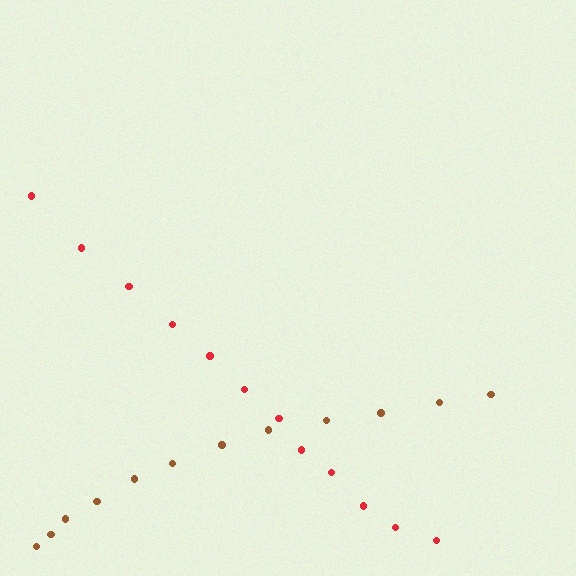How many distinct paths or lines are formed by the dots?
There are 2 distinct paths.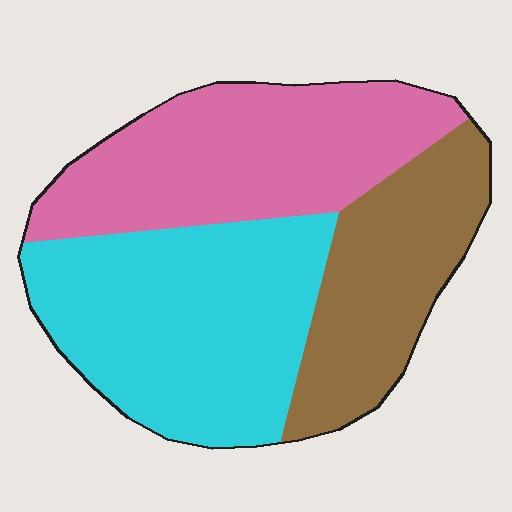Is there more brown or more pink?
Pink.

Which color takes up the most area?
Cyan, at roughly 40%.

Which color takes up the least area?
Brown, at roughly 25%.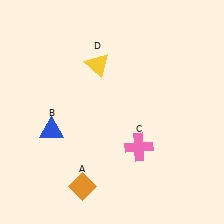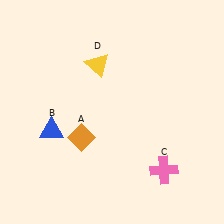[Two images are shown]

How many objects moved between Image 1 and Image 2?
2 objects moved between the two images.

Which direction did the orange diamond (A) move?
The orange diamond (A) moved up.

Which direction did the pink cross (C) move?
The pink cross (C) moved right.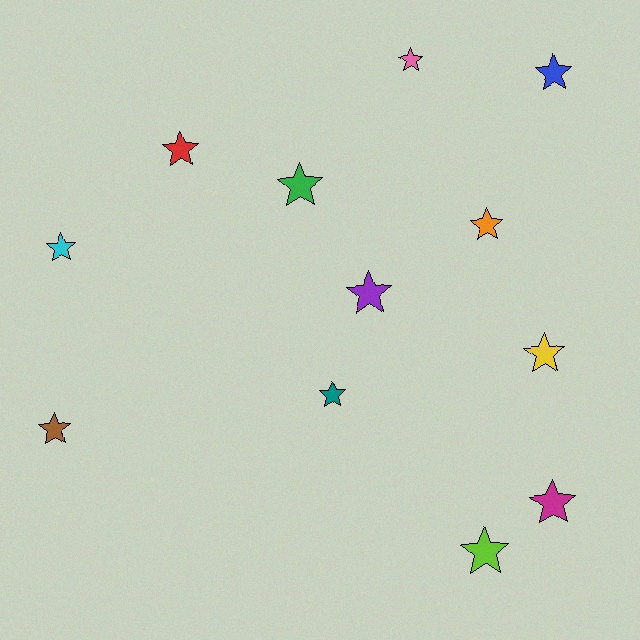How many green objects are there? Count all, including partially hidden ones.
There is 1 green object.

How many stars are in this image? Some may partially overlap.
There are 12 stars.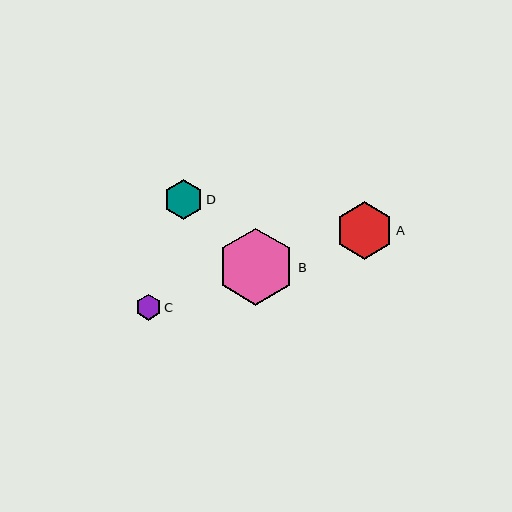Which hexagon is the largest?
Hexagon B is the largest with a size of approximately 77 pixels.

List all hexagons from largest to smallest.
From largest to smallest: B, A, D, C.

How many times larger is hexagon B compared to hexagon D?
Hexagon B is approximately 1.9 times the size of hexagon D.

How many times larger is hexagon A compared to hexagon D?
Hexagon A is approximately 1.5 times the size of hexagon D.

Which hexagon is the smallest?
Hexagon C is the smallest with a size of approximately 25 pixels.